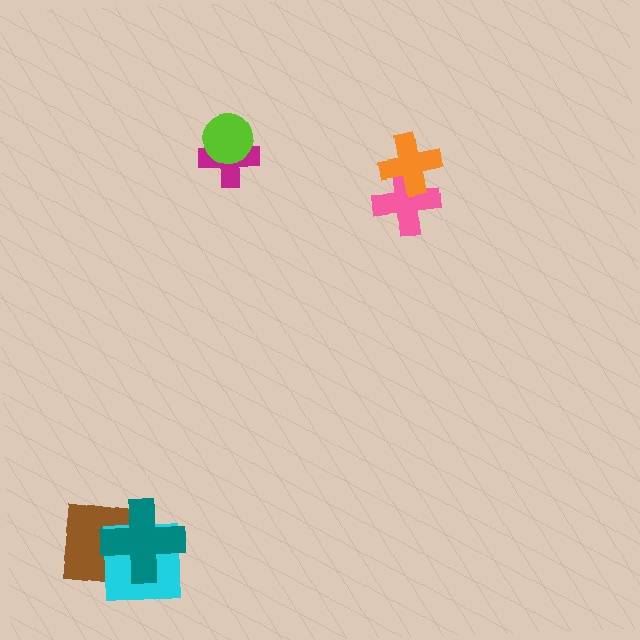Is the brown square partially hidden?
Yes, it is partially covered by another shape.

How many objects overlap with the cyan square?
2 objects overlap with the cyan square.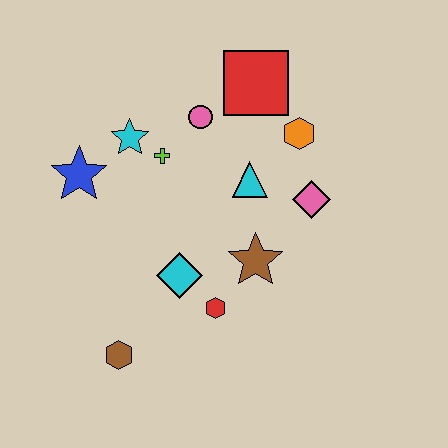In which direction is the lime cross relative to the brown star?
The lime cross is above the brown star.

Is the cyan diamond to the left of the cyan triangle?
Yes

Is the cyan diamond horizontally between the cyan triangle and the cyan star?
Yes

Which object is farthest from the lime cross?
The brown hexagon is farthest from the lime cross.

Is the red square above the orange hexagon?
Yes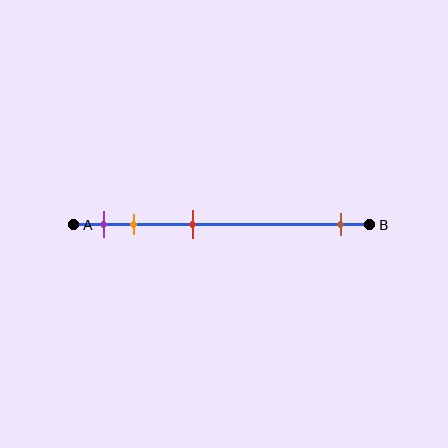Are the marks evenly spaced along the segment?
No, the marks are not evenly spaced.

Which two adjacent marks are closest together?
The purple and orange marks are the closest adjacent pair.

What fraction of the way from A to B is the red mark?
The red mark is approximately 40% (0.4) of the way from A to B.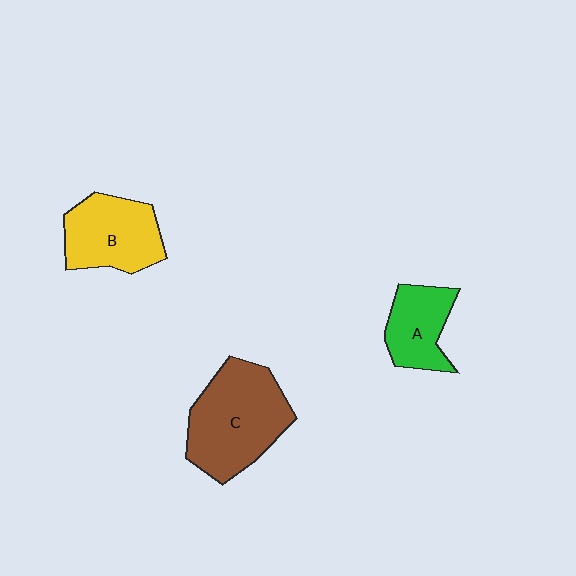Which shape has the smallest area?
Shape A (green).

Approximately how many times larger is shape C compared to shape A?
Approximately 1.9 times.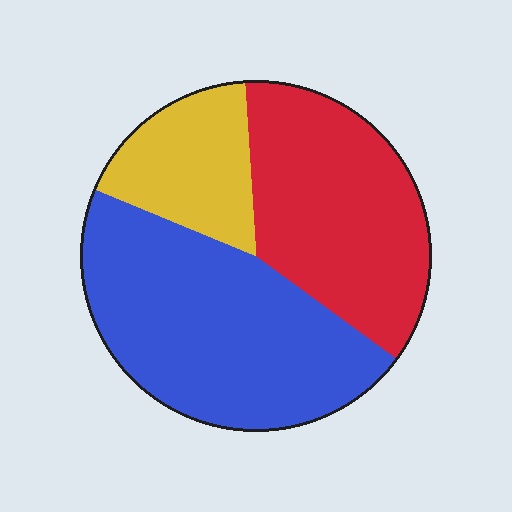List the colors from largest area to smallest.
From largest to smallest: blue, red, yellow.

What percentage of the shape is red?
Red covers about 35% of the shape.